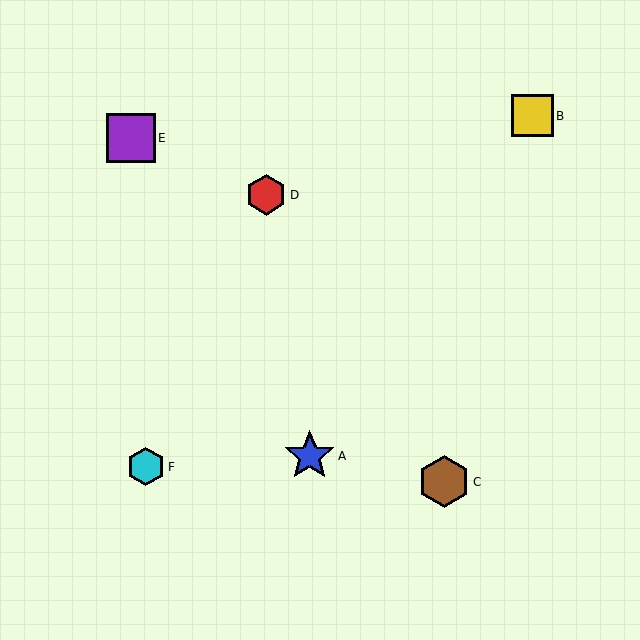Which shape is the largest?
The brown hexagon (labeled C) is the largest.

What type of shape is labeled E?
Shape E is a purple square.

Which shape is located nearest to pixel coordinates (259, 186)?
The red hexagon (labeled D) at (266, 195) is nearest to that location.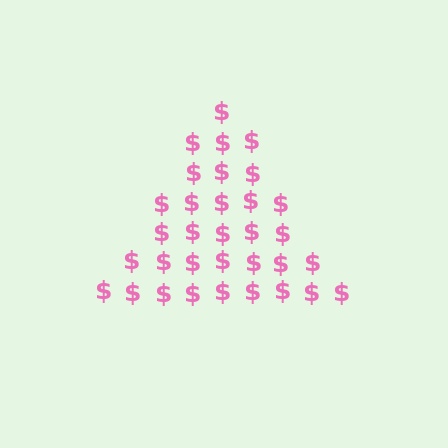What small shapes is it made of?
It is made of small dollar signs.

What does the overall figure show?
The overall figure shows a triangle.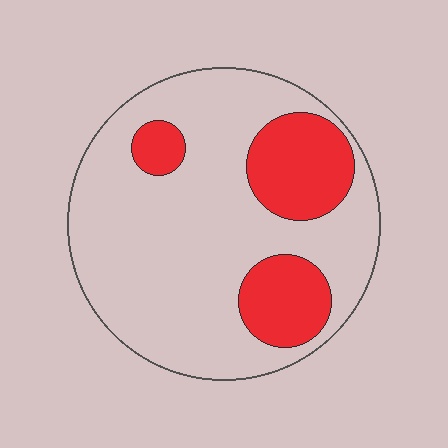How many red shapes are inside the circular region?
3.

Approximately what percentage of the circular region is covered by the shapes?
Approximately 25%.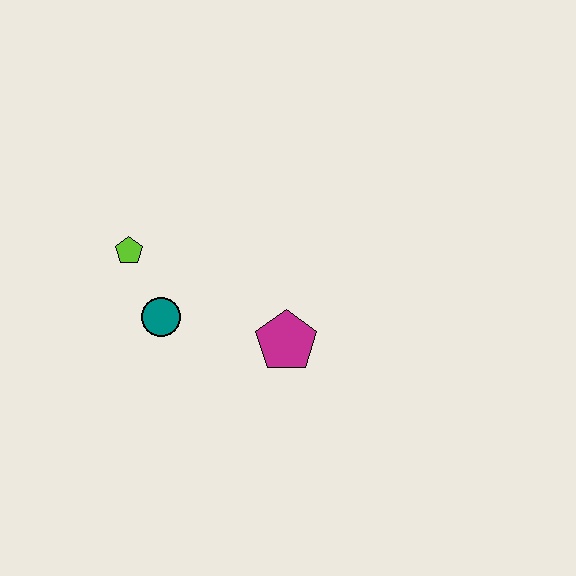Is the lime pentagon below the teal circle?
No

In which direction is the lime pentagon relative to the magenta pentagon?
The lime pentagon is to the left of the magenta pentagon.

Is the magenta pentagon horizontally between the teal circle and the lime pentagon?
No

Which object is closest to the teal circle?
The lime pentagon is closest to the teal circle.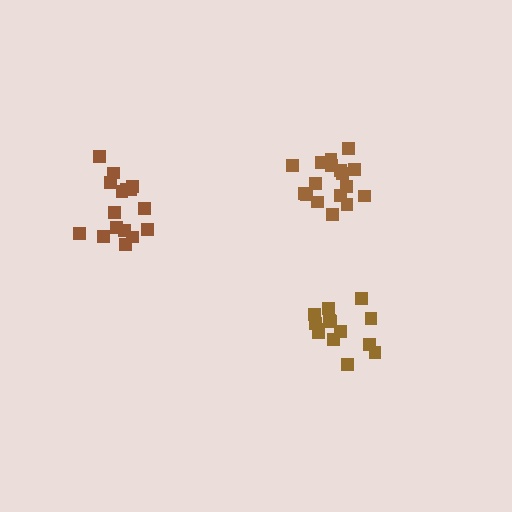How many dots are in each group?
Group 1: 14 dots, Group 2: 16 dots, Group 3: 17 dots (47 total).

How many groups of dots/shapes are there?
There are 3 groups.